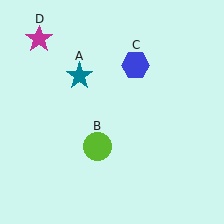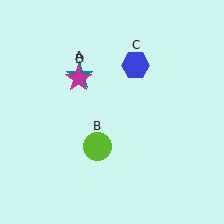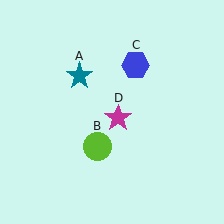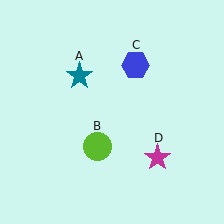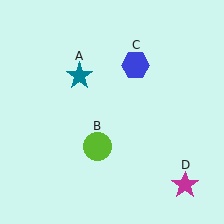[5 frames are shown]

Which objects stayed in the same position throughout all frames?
Teal star (object A) and lime circle (object B) and blue hexagon (object C) remained stationary.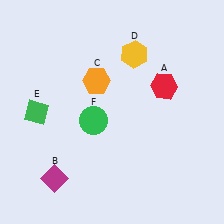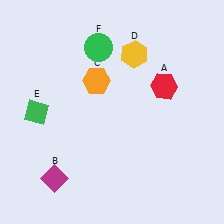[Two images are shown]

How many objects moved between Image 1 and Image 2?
1 object moved between the two images.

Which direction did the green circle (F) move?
The green circle (F) moved up.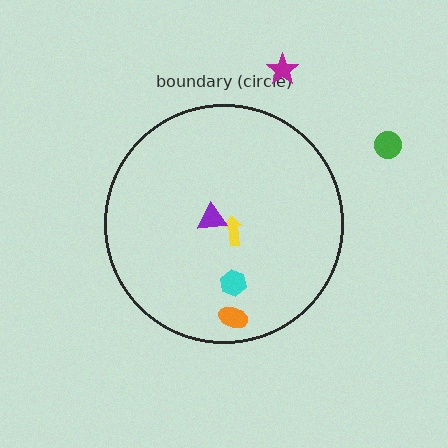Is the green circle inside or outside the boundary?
Outside.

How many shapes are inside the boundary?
4 inside, 2 outside.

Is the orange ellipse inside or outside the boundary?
Inside.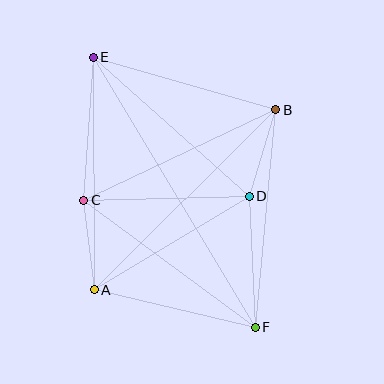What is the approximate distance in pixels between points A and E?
The distance between A and E is approximately 232 pixels.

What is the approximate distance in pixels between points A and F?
The distance between A and F is approximately 165 pixels.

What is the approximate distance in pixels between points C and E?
The distance between C and E is approximately 143 pixels.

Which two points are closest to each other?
Points B and D are closest to each other.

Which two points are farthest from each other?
Points E and F are farthest from each other.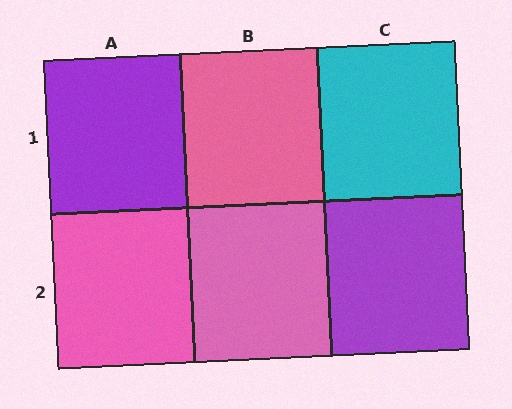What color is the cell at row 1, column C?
Cyan.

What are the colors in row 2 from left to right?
Pink, pink, purple.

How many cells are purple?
2 cells are purple.